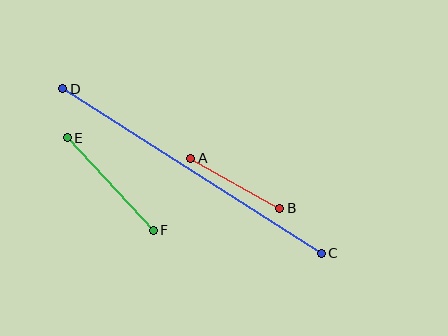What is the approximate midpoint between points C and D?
The midpoint is at approximately (192, 171) pixels.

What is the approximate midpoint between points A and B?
The midpoint is at approximately (235, 183) pixels.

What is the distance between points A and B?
The distance is approximately 102 pixels.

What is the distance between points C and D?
The distance is approximately 306 pixels.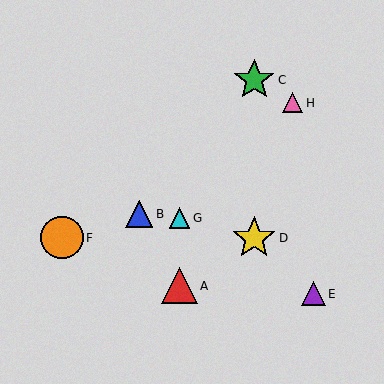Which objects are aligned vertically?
Objects C, D are aligned vertically.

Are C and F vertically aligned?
No, C is at x≈254 and F is at x≈62.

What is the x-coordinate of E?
Object E is at x≈313.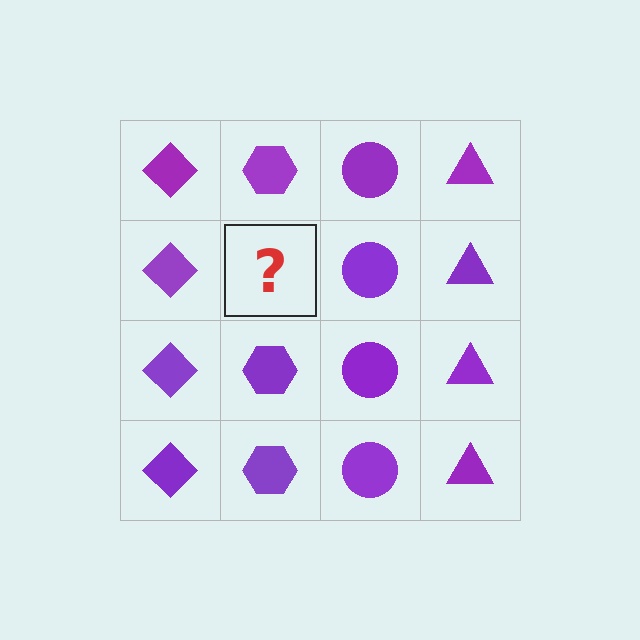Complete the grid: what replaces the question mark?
The question mark should be replaced with a purple hexagon.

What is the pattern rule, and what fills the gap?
The rule is that each column has a consistent shape. The gap should be filled with a purple hexagon.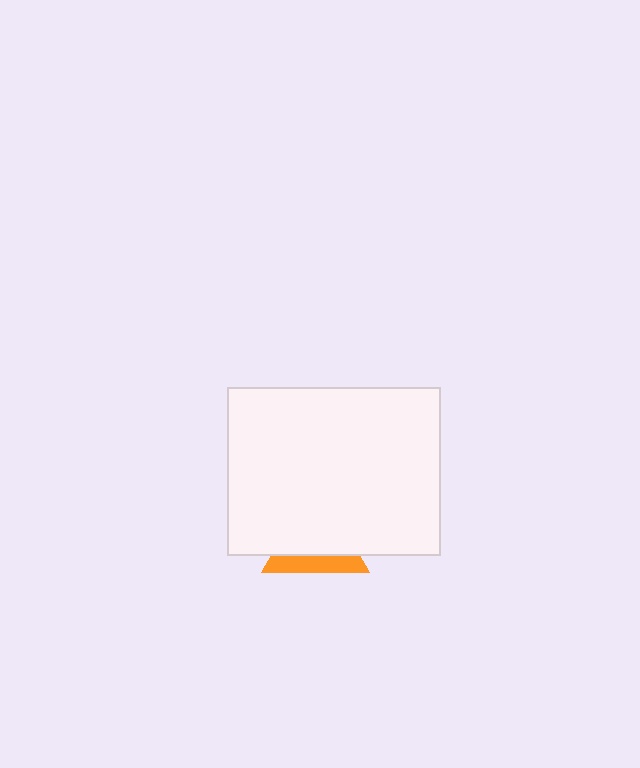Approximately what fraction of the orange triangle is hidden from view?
Roughly 66% of the orange triangle is hidden behind the white rectangle.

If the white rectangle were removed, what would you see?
You would see the complete orange triangle.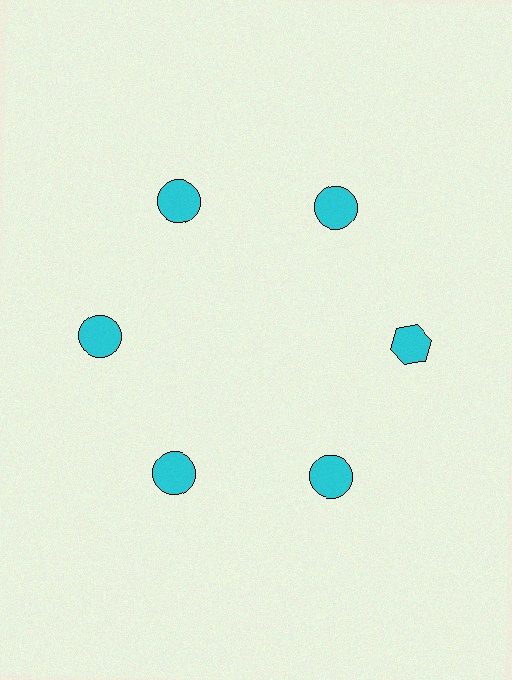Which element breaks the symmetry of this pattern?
The cyan hexagon at roughly the 3 o'clock position breaks the symmetry. All other shapes are cyan circles.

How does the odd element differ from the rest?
It has a different shape: hexagon instead of circle.